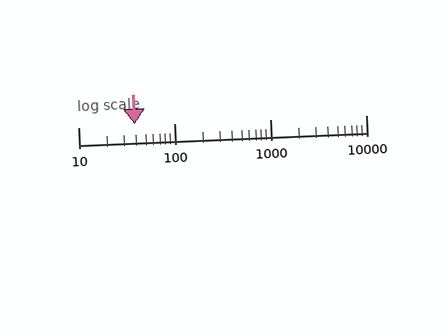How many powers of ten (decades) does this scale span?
The scale spans 3 decades, from 10 to 10000.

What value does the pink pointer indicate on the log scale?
The pointer indicates approximately 39.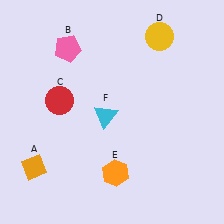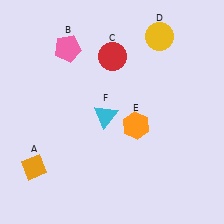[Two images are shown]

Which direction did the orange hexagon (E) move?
The orange hexagon (E) moved up.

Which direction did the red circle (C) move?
The red circle (C) moved right.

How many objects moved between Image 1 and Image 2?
2 objects moved between the two images.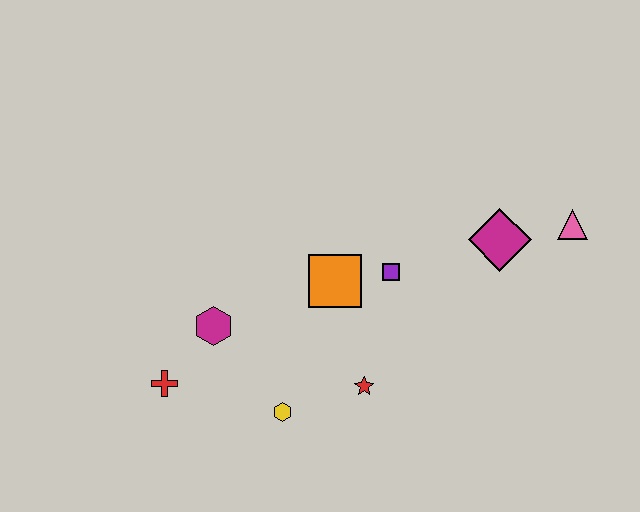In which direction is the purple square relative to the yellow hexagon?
The purple square is above the yellow hexagon.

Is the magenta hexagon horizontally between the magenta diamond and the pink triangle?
No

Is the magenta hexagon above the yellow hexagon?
Yes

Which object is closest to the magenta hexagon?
The red cross is closest to the magenta hexagon.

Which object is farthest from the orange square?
The pink triangle is farthest from the orange square.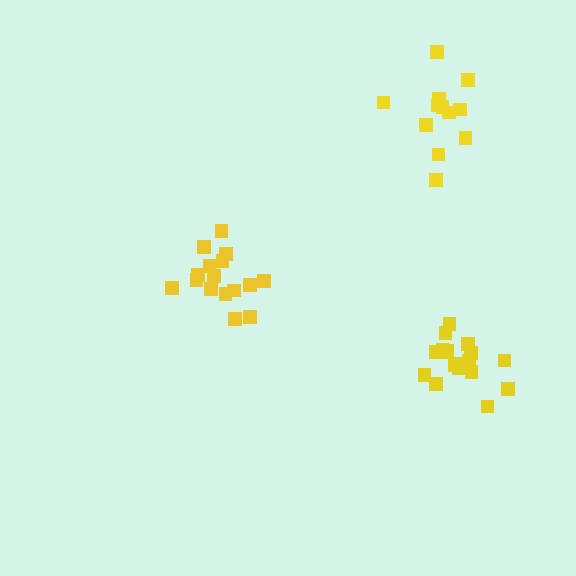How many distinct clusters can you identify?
There are 3 distinct clusters.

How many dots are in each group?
Group 1: 16 dots, Group 2: 12 dots, Group 3: 18 dots (46 total).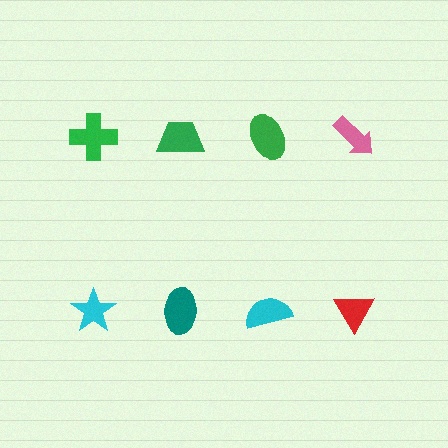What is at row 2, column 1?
A cyan star.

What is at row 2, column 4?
A red triangle.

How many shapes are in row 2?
4 shapes.